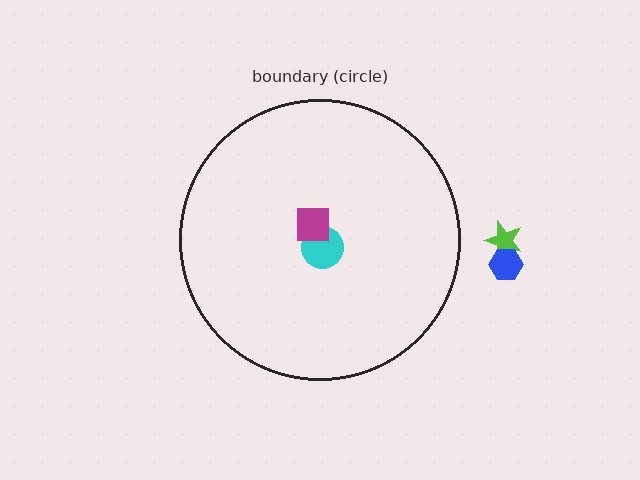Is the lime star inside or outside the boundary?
Outside.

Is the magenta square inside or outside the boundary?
Inside.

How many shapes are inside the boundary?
2 inside, 2 outside.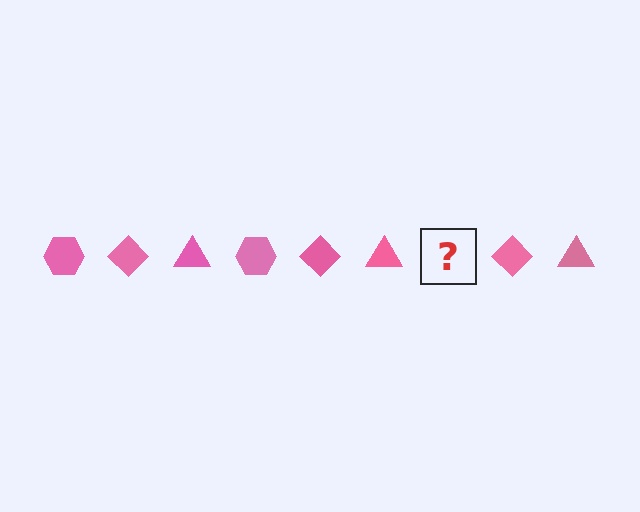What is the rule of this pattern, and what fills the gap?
The rule is that the pattern cycles through hexagon, diamond, triangle shapes in pink. The gap should be filled with a pink hexagon.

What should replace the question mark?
The question mark should be replaced with a pink hexagon.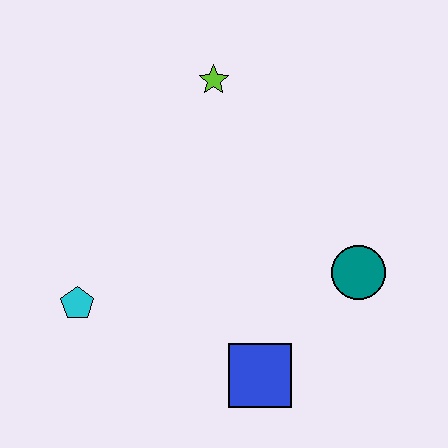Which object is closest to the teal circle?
The blue square is closest to the teal circle.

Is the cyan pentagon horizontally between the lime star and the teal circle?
No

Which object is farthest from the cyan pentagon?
The teal circle is farthest from the cyan pentagon.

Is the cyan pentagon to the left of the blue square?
Yes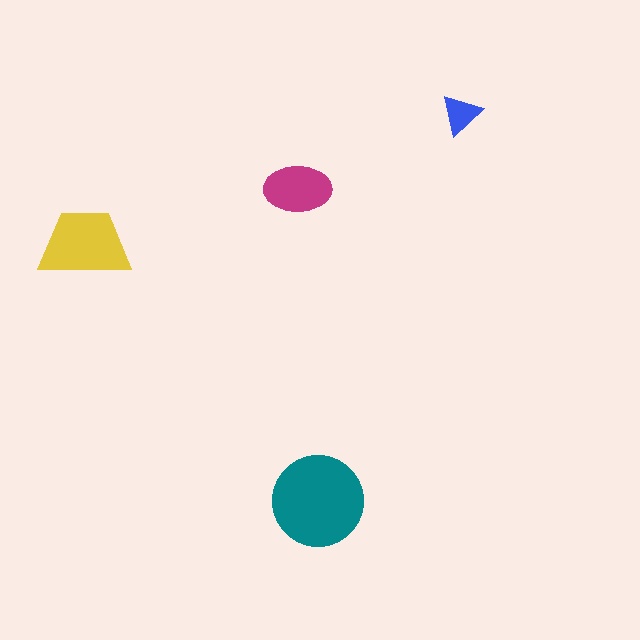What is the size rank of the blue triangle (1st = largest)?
4th.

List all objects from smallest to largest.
The blue triangle, the magenta ellipse, the yellow trapezoid, the teal circle.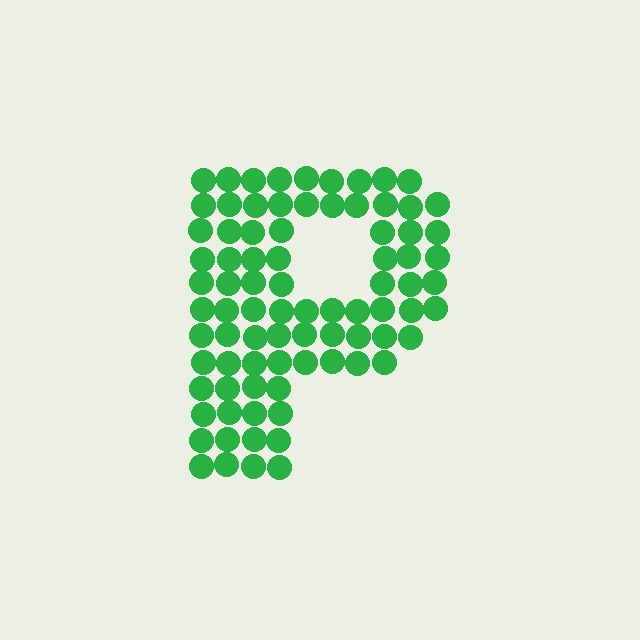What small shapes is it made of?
It is made of small circles.